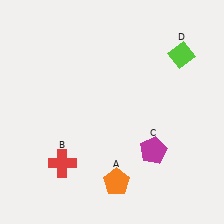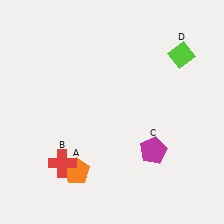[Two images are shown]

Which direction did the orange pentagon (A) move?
The orange pentagon (A) moved left.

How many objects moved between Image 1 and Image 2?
1 object moved between the two images.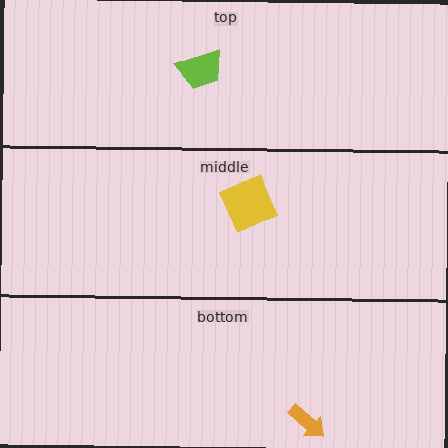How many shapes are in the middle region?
1.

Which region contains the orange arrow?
The bottom region.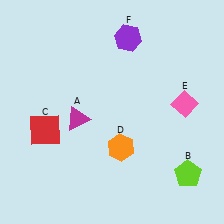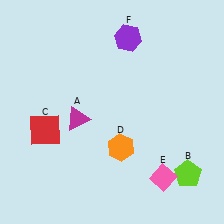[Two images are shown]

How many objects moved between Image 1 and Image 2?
1 object moved between the two images.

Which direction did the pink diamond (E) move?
The pink diamond (E) moved down.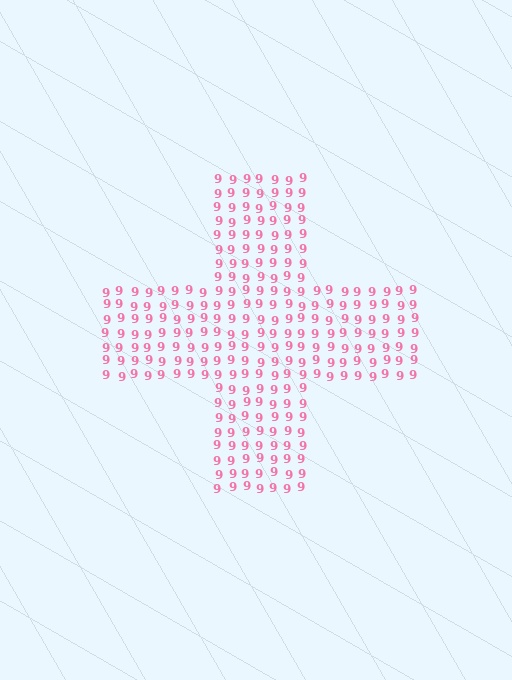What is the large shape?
The large shape is a cross.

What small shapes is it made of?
It is made of small digit 9's.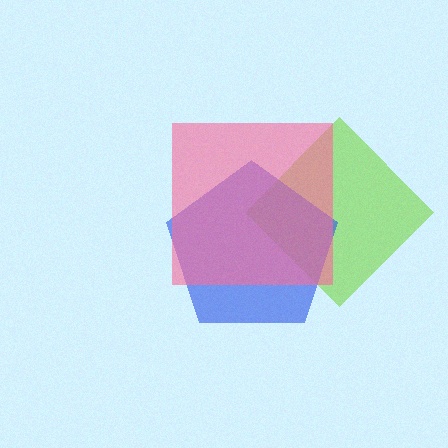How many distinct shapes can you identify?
There are 3 distinct shapes: a lime diamond, a blue pentagon, a pink square.